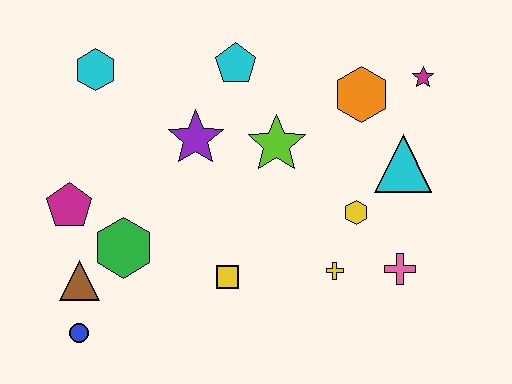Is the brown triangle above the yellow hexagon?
No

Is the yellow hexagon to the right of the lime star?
Yes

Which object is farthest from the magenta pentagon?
The magenta star is farthest from the magenta pentagon.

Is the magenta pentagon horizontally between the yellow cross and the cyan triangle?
No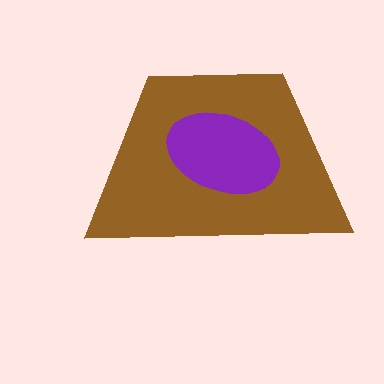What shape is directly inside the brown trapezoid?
The purple ellipse.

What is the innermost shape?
The purple ellipse.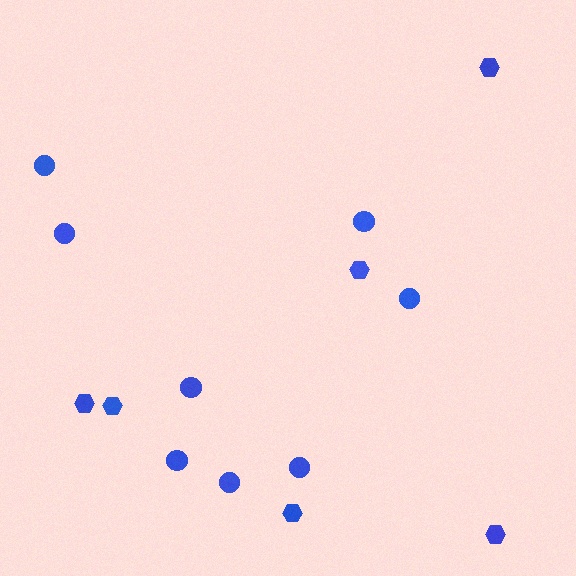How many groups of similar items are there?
There are 2 groups: one group of hexagons (6) and one group of circles (8).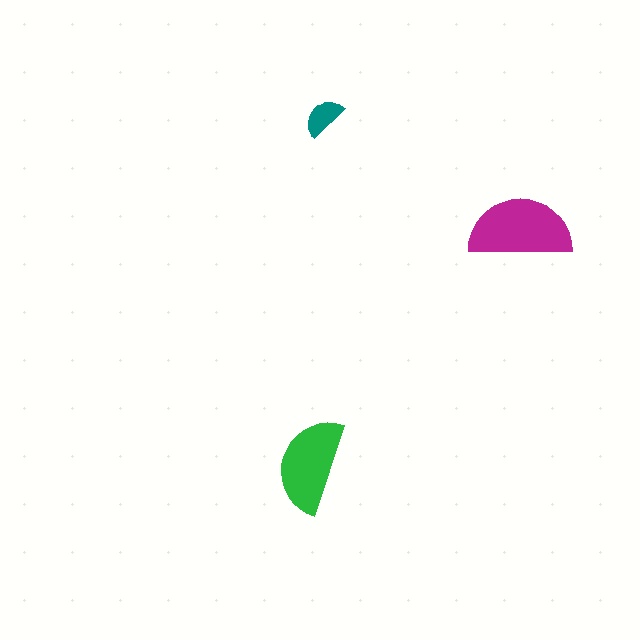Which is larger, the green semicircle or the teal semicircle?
The green one.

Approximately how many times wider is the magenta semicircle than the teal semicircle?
About 2.5 times wider.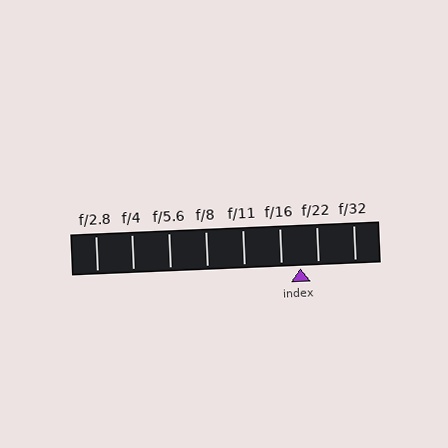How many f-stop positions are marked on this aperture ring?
There are 8 f-stop positions marked.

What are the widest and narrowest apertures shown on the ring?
The widest aperture shown is f/2.8 and the narrowest is f/32.